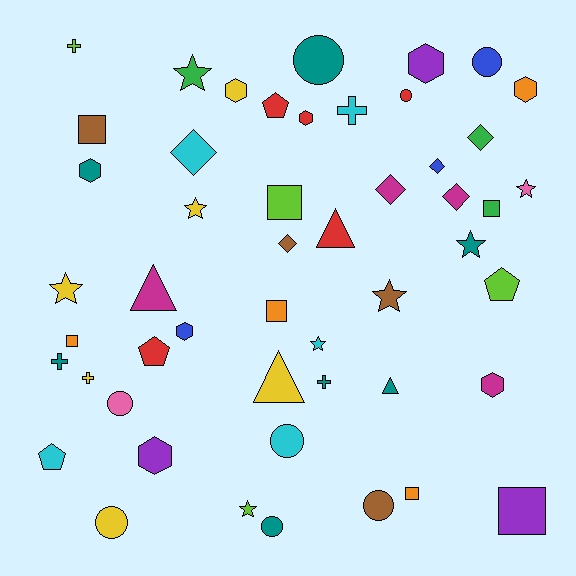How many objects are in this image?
There are 50 objects.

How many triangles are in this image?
There are 4 triangles.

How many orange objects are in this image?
There are 4 orange objects.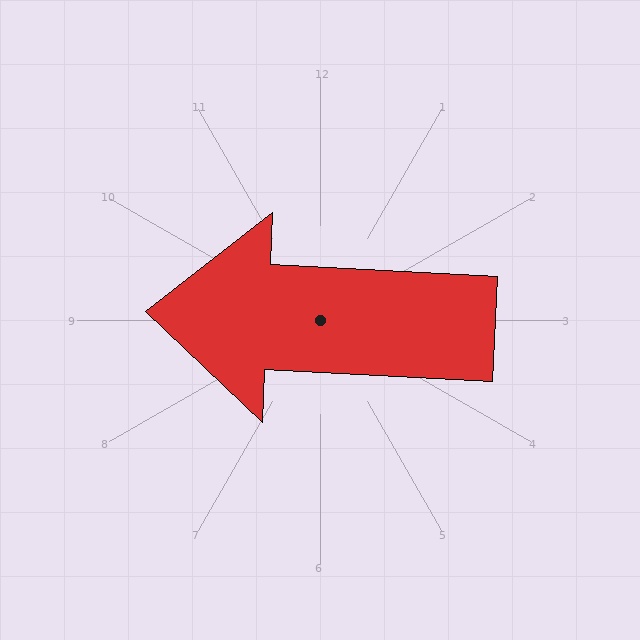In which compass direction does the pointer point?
West.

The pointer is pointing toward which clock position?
Roughly 9 o'clock.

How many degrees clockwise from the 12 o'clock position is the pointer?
Approximately 273 degrees.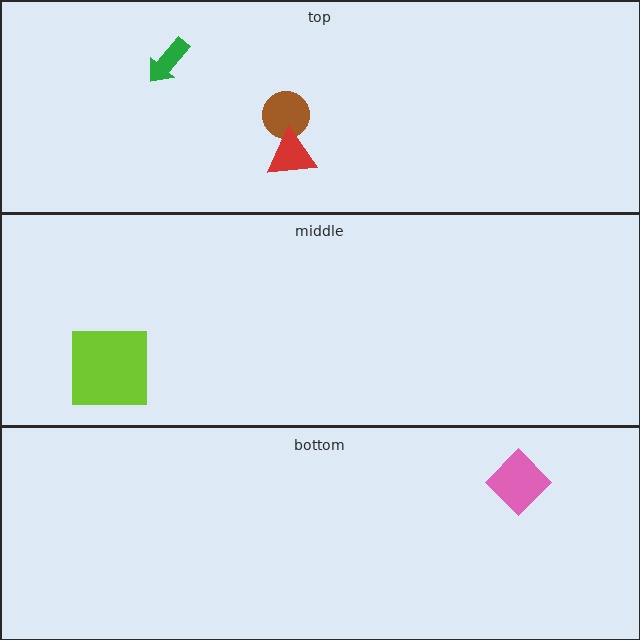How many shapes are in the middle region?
1.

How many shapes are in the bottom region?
1.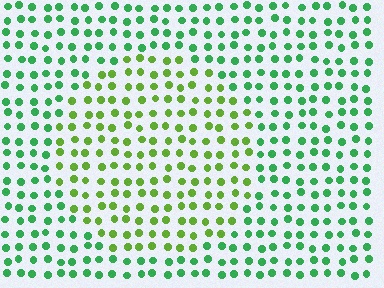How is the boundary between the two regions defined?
The boundary is defined purely by a slight shift in hue (about 39 degrees). Spacing, size, and orientation are identical on both sides.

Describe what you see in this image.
The image is filled with small green elements in a uniform arrangement. A circle-shaped region is visible where the elements are tinted to a slightly different hue, forming a subtle color boundary.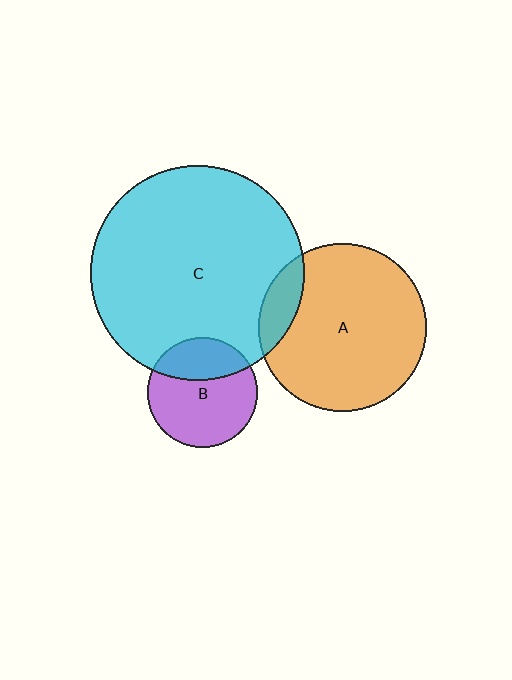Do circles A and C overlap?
Yes.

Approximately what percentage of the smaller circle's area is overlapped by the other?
Approximately 15%.